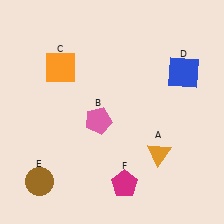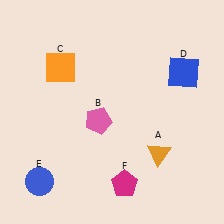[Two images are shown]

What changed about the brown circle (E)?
In Image 1, E is brown. In Image 2, it changed to blue.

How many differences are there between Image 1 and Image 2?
There is 1 difference between the two images.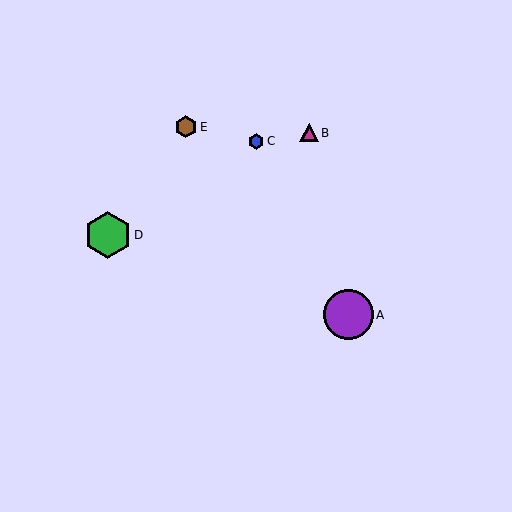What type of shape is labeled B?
Shape B is a magenta triangle.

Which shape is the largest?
The purple circle (labeled A) is the largest.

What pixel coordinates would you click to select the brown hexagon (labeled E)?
Click at (186, 127) to select the brown hexagon E.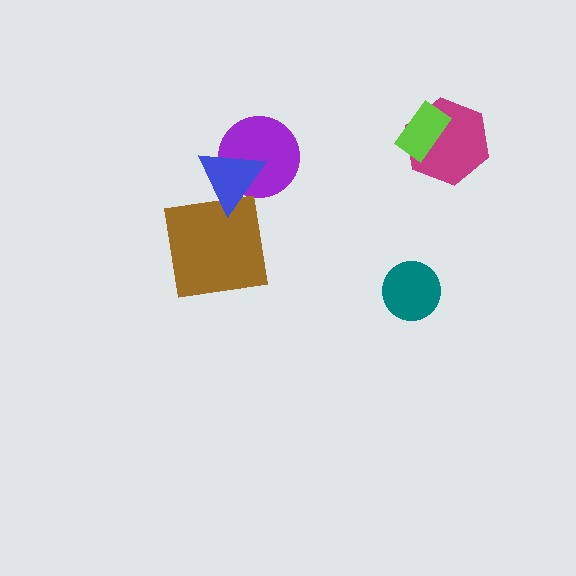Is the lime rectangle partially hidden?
No, no other shape covers it.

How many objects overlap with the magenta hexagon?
1 object overlaps with the magenta hexagon.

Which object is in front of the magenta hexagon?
The lime rectangle is in front of the magenta hexagon.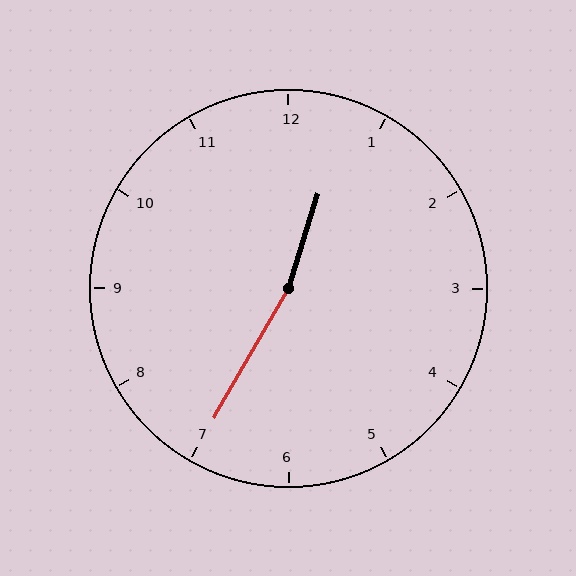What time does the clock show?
12:35.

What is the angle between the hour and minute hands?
Approximately 168 degrees.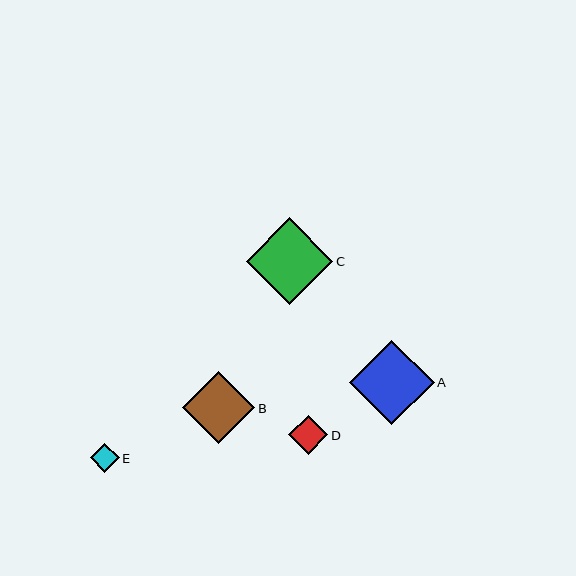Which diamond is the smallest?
Diamond E is the smallest with a size of approximately 29 pixels.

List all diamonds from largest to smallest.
From largest to smallest: C, A, B, D, E.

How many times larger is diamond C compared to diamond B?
Diamond C is approximately 1.2 times the size of diamond B.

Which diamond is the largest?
Diamond C is the largest with a size of approximately 87 pixels.